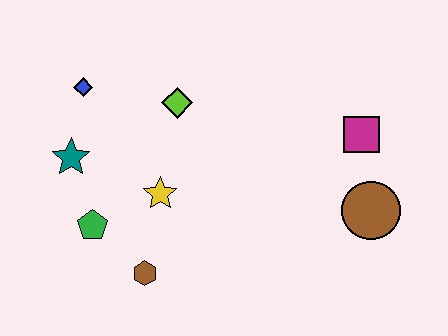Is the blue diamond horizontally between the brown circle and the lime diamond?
No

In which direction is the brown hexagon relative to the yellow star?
The brown hexagon is below the yellow star.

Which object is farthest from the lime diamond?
The brown circle is farthest from the lime diamond.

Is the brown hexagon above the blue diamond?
No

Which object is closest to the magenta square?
The brown circle is closest to the magenta square.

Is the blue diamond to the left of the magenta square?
Yes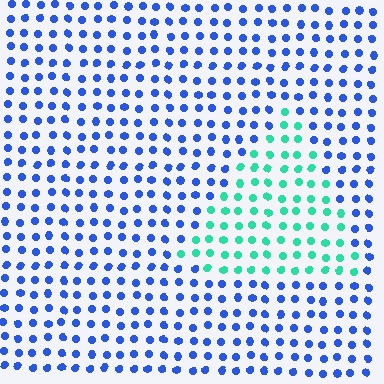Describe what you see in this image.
The image is filled with small blue elements in a uniform arrangement. A triangle-shaped region is visible where the elements are tinted to a slightly different hue, forming a subtle color boundary.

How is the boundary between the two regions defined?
The boundary is defined purely by a slight shift in hue (about 66 degrees). Spacing, size, and orientation are identical on both sides.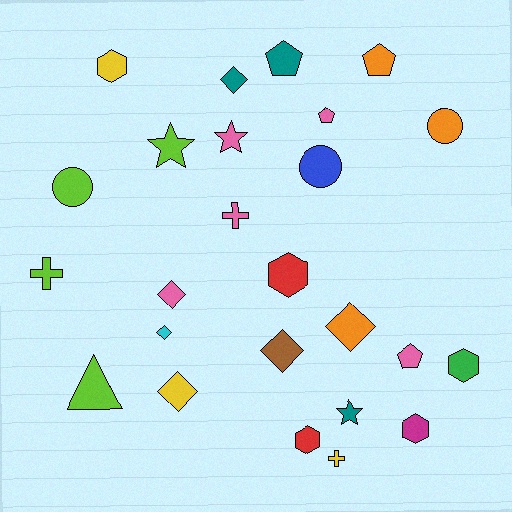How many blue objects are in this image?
There is 1 blue object.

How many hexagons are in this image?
There are 5 hexagons.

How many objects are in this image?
There are 25 objects.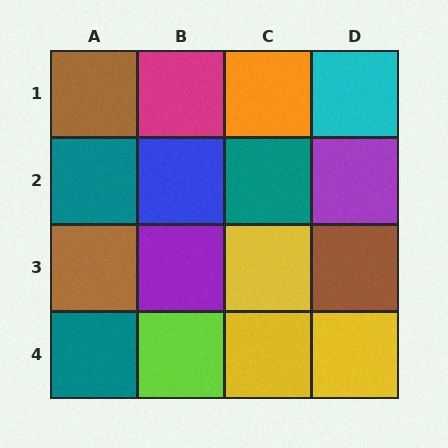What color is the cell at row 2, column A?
Teal.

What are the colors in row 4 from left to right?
Teal, lime, yellow, yellow.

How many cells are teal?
3 cells are teal.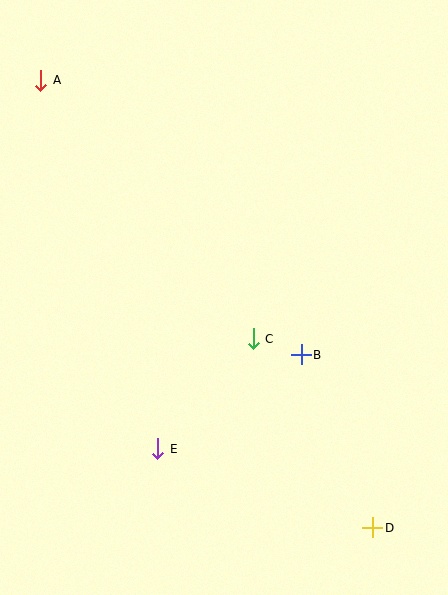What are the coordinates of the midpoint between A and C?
The midpoint between A and C is at (147, 210).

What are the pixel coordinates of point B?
Point B is at (301, 355).